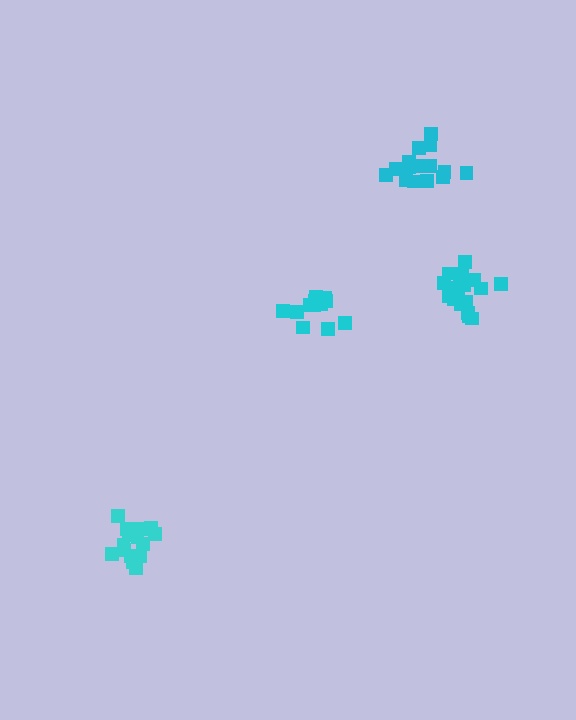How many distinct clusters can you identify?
There are 4 distinct clusters.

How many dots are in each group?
Group 1: 19 dots, Group 2: 16 dots, Group 3: 14 dots, Group 4: 16 dots (65 total).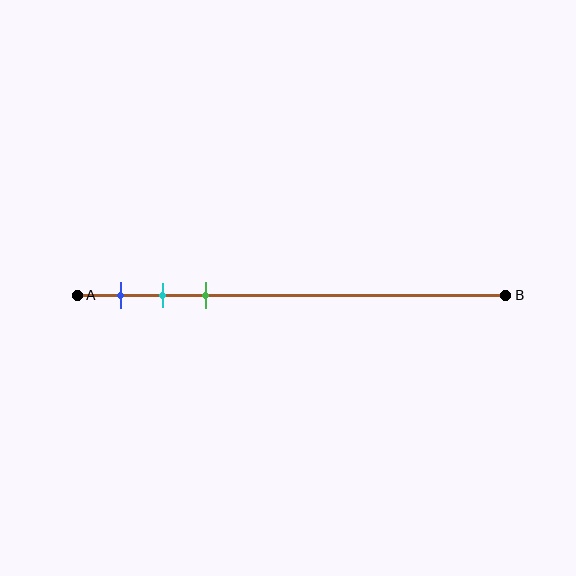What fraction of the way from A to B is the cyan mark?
The cyan mark is approximately 20% (0.2) of the way from A to B.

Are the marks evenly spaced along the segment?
Yes, the marks are approximately evenly spaced.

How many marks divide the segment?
There are 3 marks dividing the segment.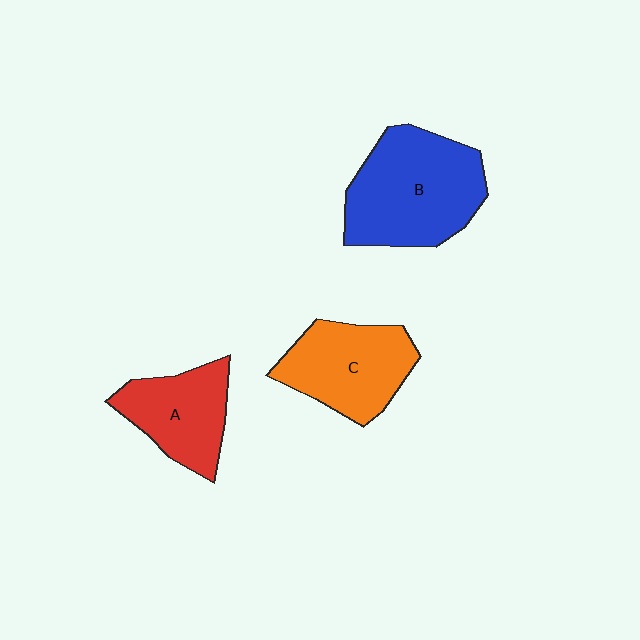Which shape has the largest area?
Shape B (blue).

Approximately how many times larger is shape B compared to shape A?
Approximately 1.6 times.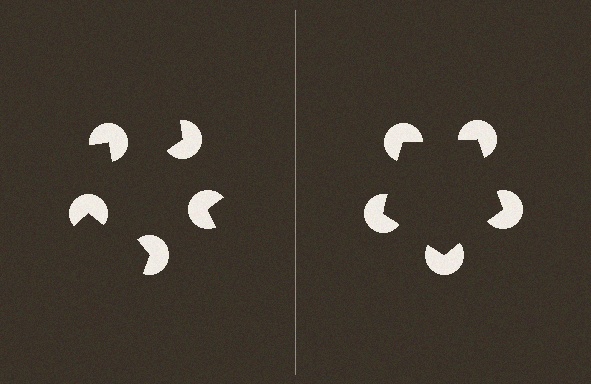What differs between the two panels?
The pac-man discs are positioned identically on both sides; only the wedge orientations differ. On the right they align to a pentagon; on the left they are misaligned.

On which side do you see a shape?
An illusory pentagon appears on the right side. On the left side the wedge cuts are rotated, so no coherent shape forms.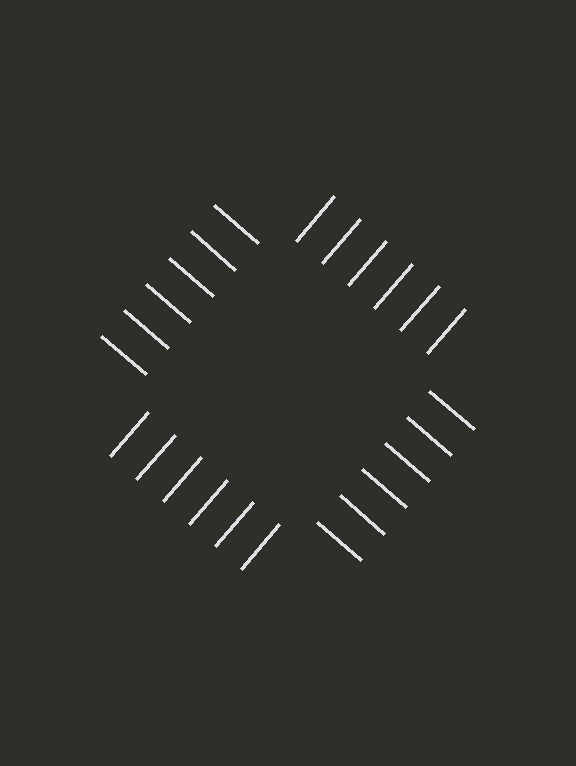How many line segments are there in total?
24 — 6 along each of the 4 edges.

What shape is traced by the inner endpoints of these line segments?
An illusory square — the line segments terminate on its edges but no continuous stroke is drawn.